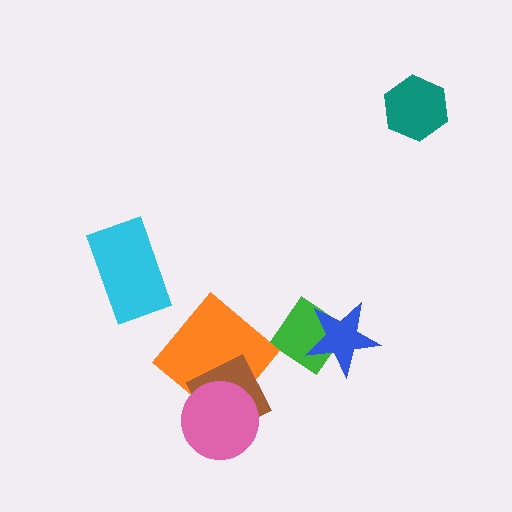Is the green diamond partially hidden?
Yes, it is partially covered by another shape.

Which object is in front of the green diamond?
The blue star is in front of the green diamond.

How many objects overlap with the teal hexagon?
0 objects overlap with the teal hexagon.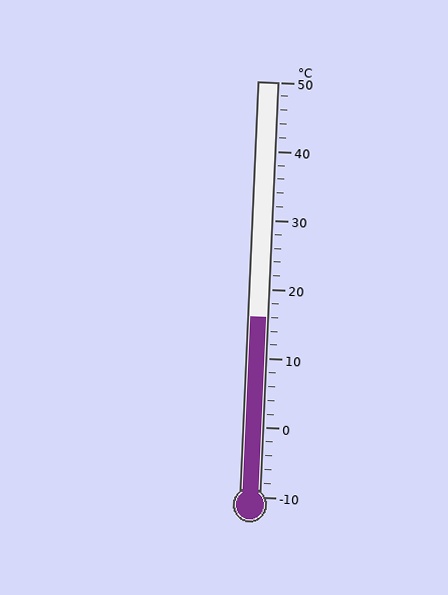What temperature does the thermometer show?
The thermometer shows approximately 16°C.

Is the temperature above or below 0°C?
The temperature is above 0°C.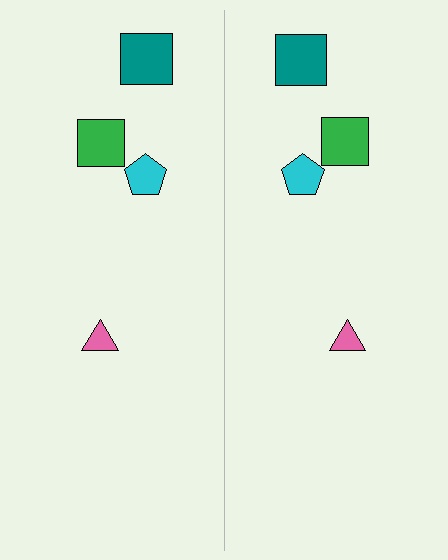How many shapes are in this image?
There are 8 shapes in this image.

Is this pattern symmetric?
Yes, this pattern has bilateral (reflection) symmetry.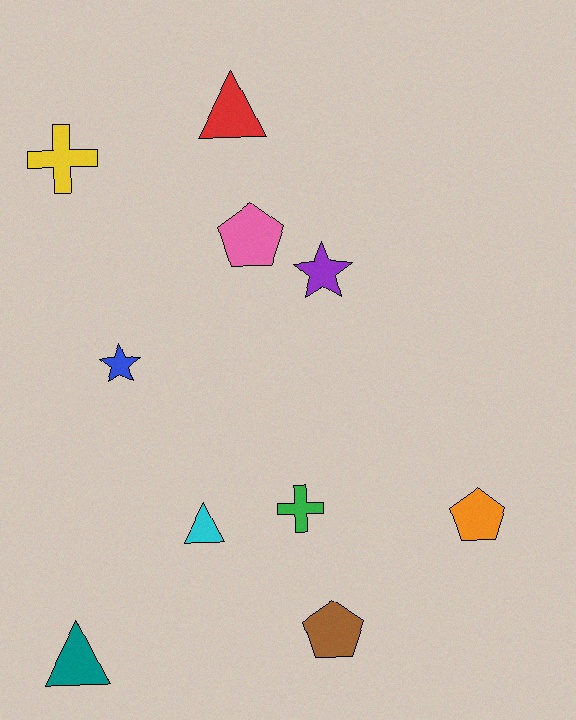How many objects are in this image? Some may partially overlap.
There are 10 objects.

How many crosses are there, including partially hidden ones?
There are 2 crosses.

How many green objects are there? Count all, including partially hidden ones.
There is 1 green object.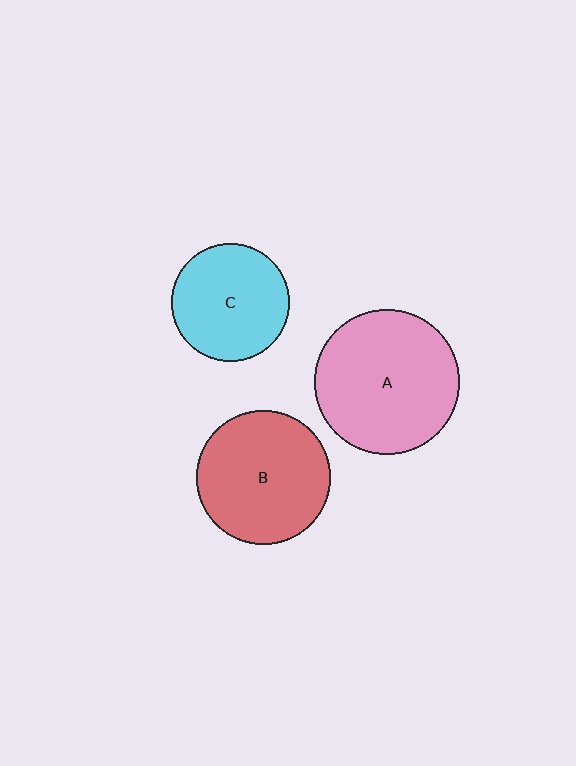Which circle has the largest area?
Circle A (pink).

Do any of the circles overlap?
No, none of the circles overlap.